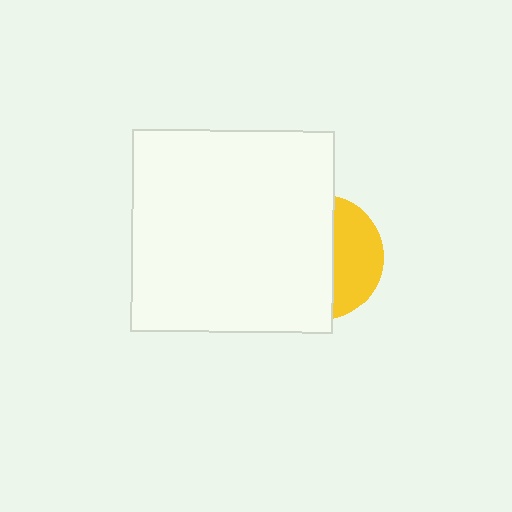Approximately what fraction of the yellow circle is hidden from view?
Roughly 62% of the yellow circle is hidden behind the white square.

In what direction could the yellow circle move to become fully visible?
The yellow circle could move right. That would shift it out from behind the white square entirely.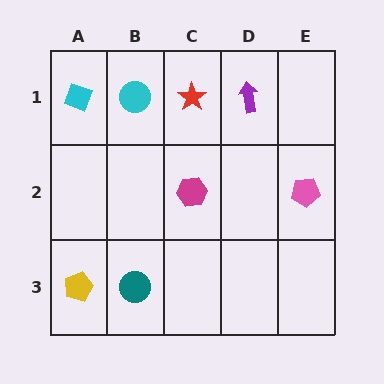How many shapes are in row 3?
2 shapes.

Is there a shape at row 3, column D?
No, that cell is empty.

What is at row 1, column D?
A purple arrow.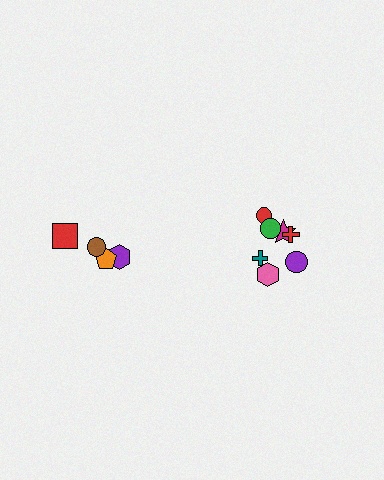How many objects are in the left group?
There are 4 objects.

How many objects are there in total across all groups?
There are 11 objects.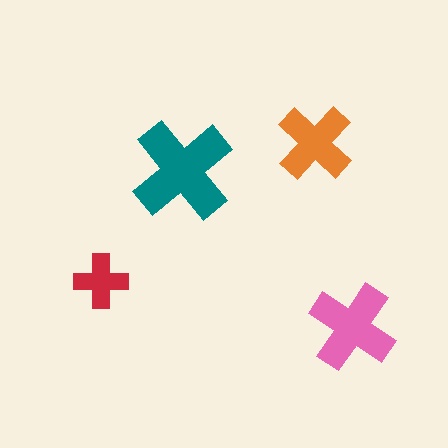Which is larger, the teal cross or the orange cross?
The teal one.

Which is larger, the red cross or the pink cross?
The pink one.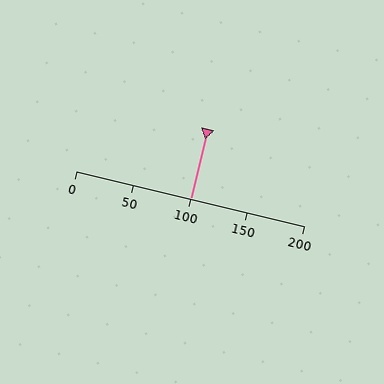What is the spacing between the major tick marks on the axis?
The major ticks are spaced 50 apart.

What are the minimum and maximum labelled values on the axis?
The axis runs from 0 to 200.